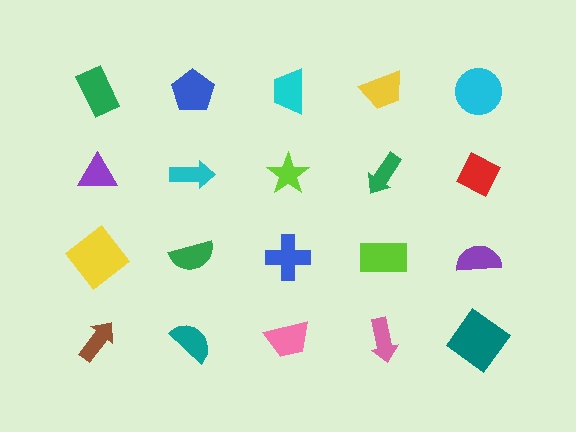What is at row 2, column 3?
A lime star.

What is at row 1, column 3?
A cyan trapezoid.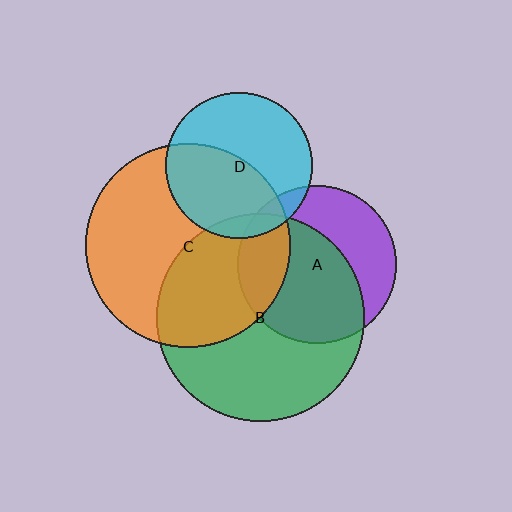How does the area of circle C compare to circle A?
Approximately 1.7 times.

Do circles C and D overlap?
Yes.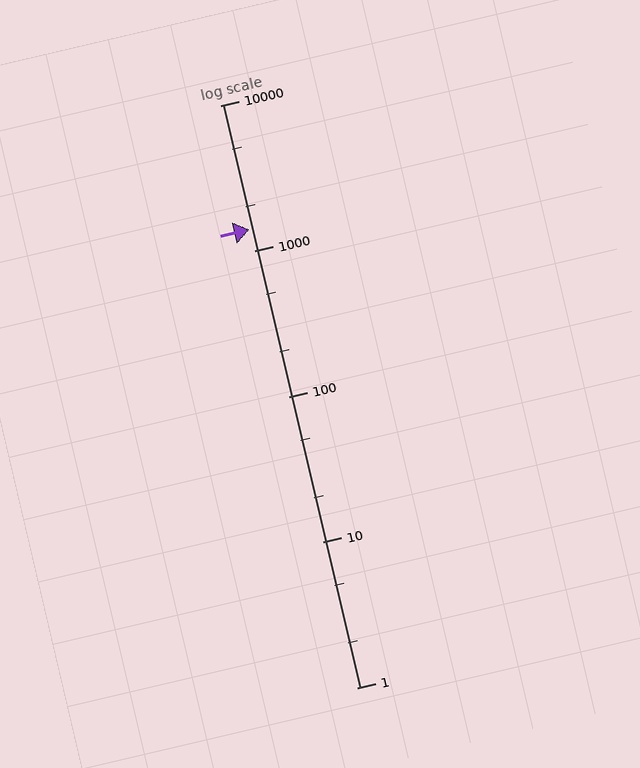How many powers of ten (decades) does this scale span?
The scale spans 4 decades, from 1 to 10000.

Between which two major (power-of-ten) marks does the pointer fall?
The pointer is between 1000 and 10000.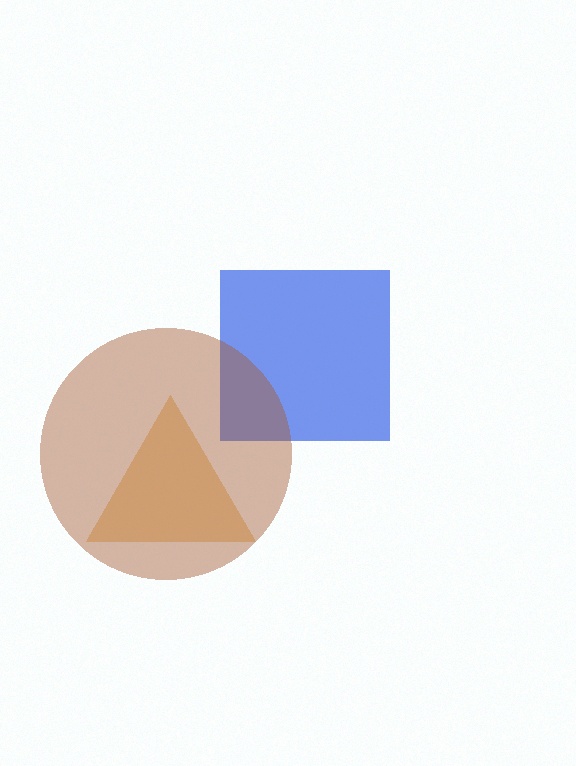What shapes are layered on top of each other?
The layered shapes are: an orange triangle, a blue square, a brown circle.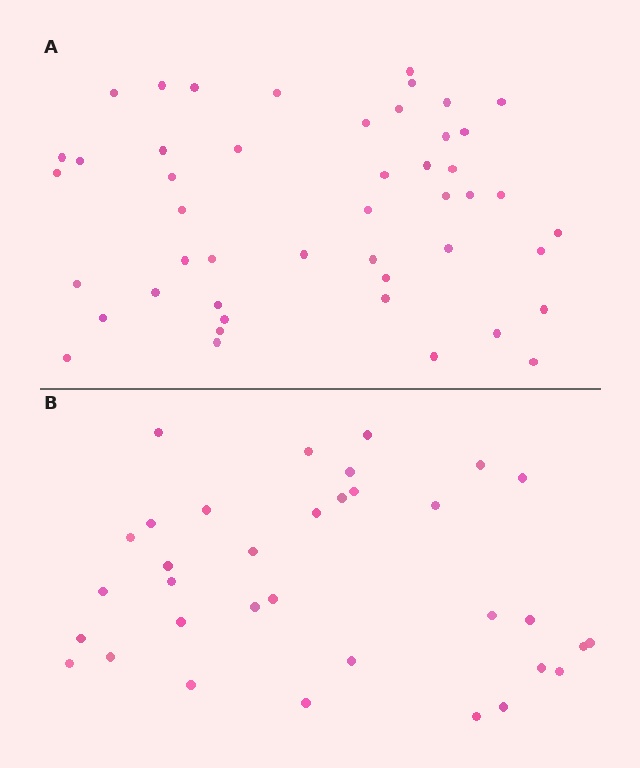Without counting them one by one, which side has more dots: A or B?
Region A (the top region) has more dots.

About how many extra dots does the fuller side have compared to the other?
Region A has approximately 15 more dots than region B.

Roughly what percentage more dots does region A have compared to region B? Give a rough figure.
About 40% more.